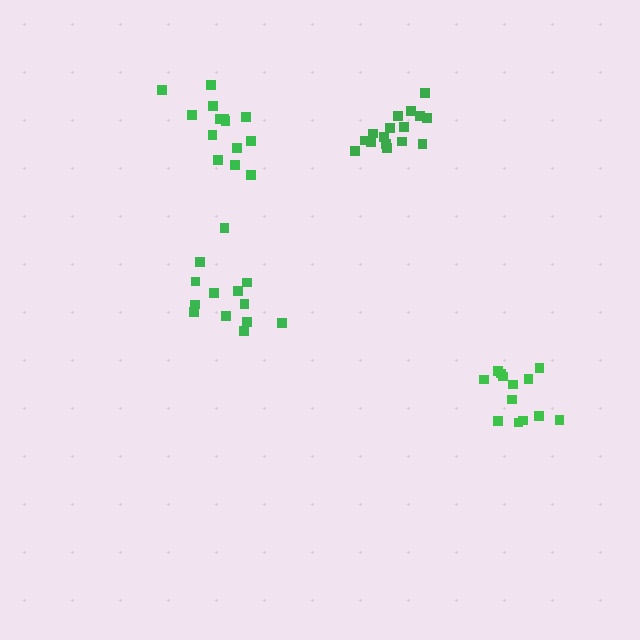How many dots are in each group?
Group 1: 14 dots, Group 2: 16 dots, Group 3: 13 dots, Group 4: 13 dots (56 total).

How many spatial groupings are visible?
There are 4 spatial groupings.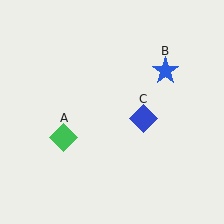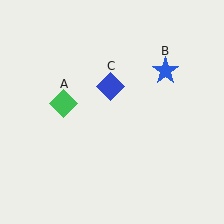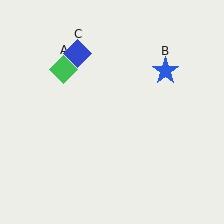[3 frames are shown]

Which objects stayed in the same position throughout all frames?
Blue star (object B) remained stationary.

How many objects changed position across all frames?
2 objects changed position: green diamond (object A), blue diamond (object C).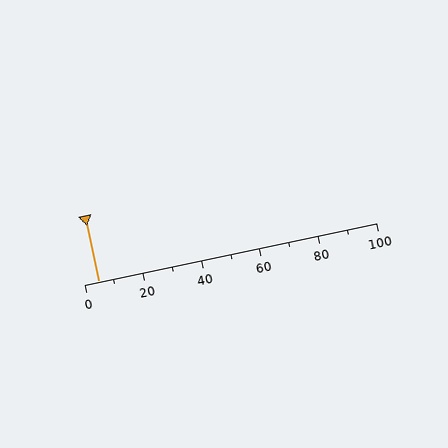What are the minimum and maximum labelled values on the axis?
The axis runs from 0 to 100.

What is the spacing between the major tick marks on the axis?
The major ticks are spaced 20 apart.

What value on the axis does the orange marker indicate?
The marker indicates approximately 5.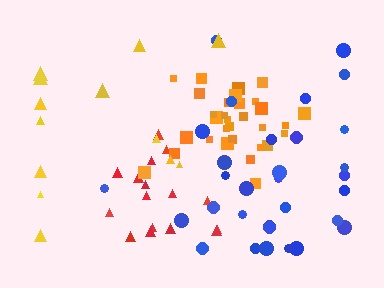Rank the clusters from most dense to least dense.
orange, red, blue, yellow.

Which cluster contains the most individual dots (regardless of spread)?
Orange (34).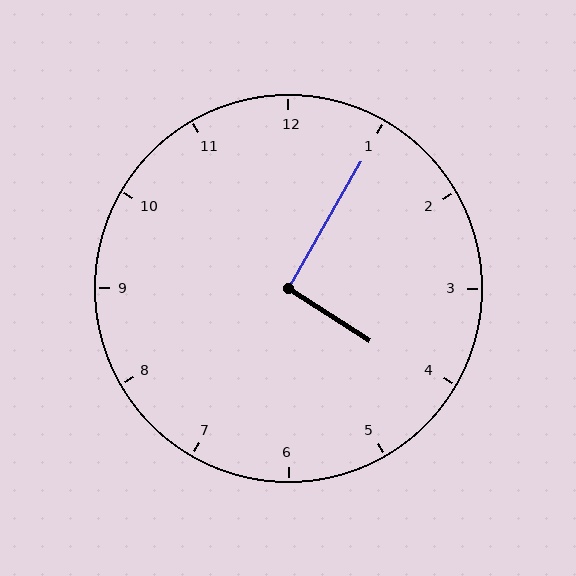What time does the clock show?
4:05.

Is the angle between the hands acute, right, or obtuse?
It is right.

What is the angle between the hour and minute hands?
Approximately 92 degrees.